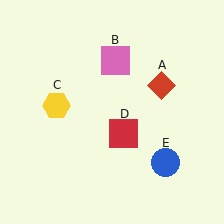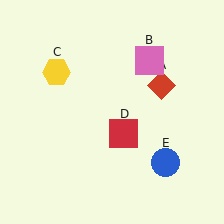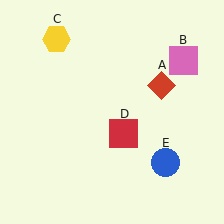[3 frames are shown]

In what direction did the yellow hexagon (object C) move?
The yellow hexagon (object C) moved up.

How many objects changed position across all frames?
2 objects changed position: pink square (object B), yellow hexagon (object C).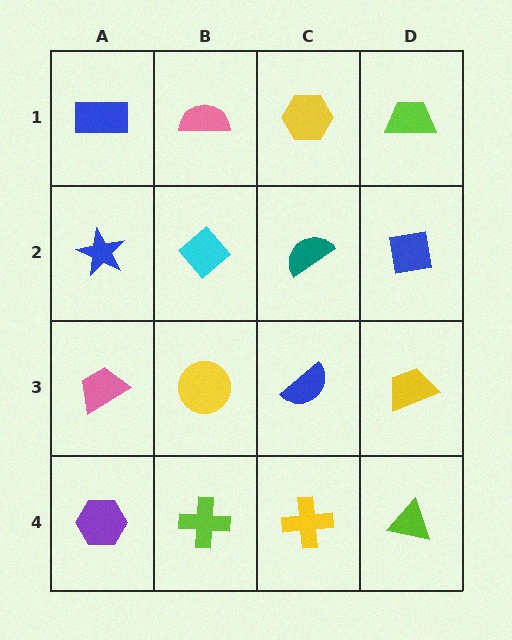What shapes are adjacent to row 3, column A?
A blue star (row 2, column A), a purple hexagon (row 4, column A), a yellow circle (row 3, column B).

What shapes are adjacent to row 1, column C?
A teal semicircle (row 2, column C), a pink semicircle (row 1, column B), a lime trapezoid (row 1, column D).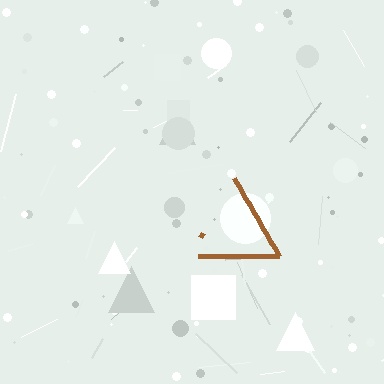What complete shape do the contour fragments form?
The contour fragments form a triangle.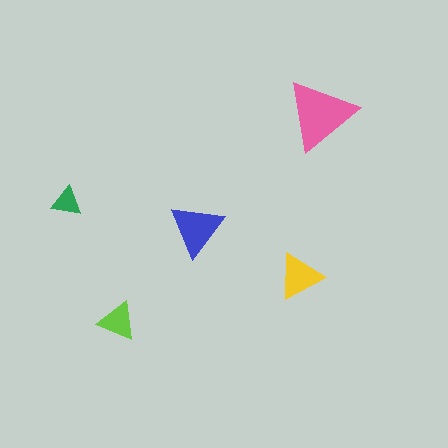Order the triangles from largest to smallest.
the pink one, the blue one, the yellow one, the lime one, the green one.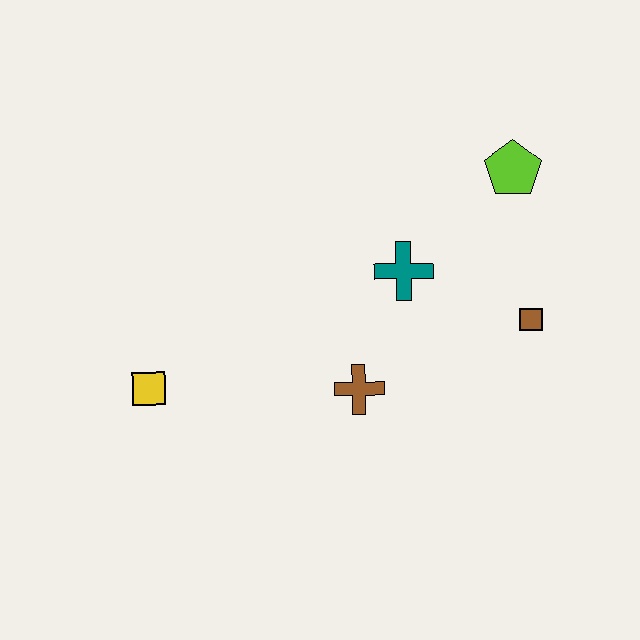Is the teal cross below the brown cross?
No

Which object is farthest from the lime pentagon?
The yellow square is farthest from the lime pentagon.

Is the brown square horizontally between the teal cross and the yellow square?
No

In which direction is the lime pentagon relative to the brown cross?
The lime pentagon is above the brown cross.